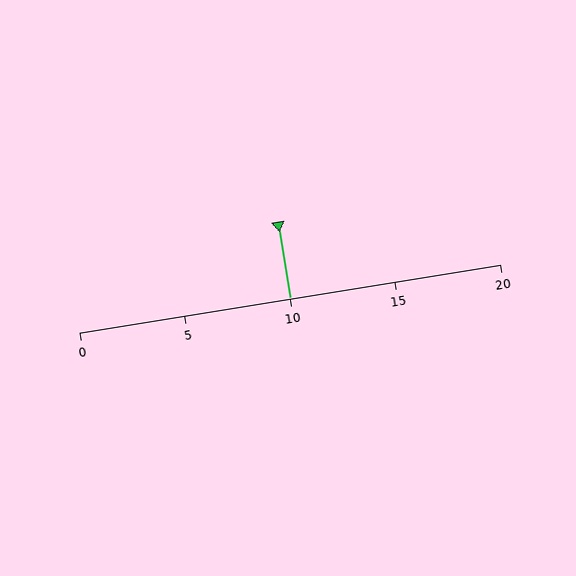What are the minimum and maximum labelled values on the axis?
The axis runs from 0 to 20.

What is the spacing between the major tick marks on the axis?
The major ticks are spaced 5 apart.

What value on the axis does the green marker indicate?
The marker indicates approximately 10.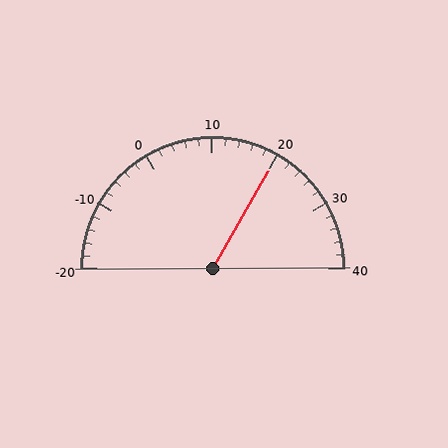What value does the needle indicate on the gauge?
The needle indicates approximately 20.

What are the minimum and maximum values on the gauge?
The gauge ranges from -20 to 40.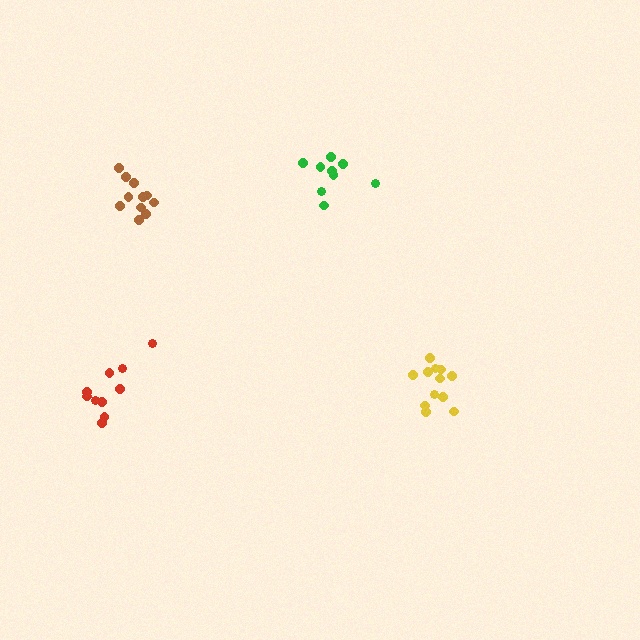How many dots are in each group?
Group 1: 9 dots, Group 2: 12 dots, Group 3: 10 dots, Group 4: 11 dots (42 total).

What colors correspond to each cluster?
The clusters are colored: green, yellow, red, brown.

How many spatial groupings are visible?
There are 4 spatial groupings.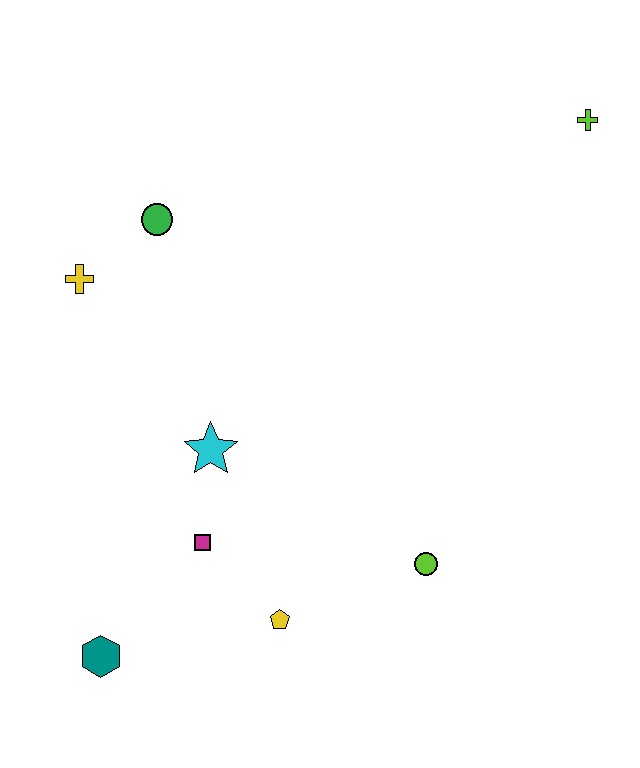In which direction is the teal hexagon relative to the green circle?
The teal hexagon is below the green circle.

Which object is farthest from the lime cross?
The teal hexagon is farthest from the lime cross.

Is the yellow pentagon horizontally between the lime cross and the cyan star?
Yes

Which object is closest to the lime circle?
The yellow pentagon is closest to the lime circle.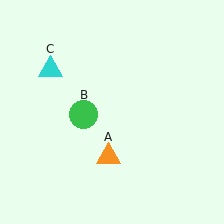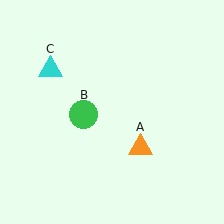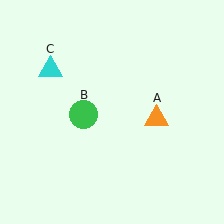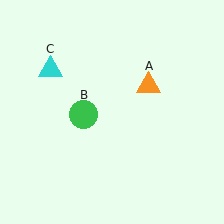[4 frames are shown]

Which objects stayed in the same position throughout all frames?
Green circle (object B) and cyan triangle (object C) remained stationary.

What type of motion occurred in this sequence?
The orange triangle (object A) rotated counterclockwise around the center of the scene.